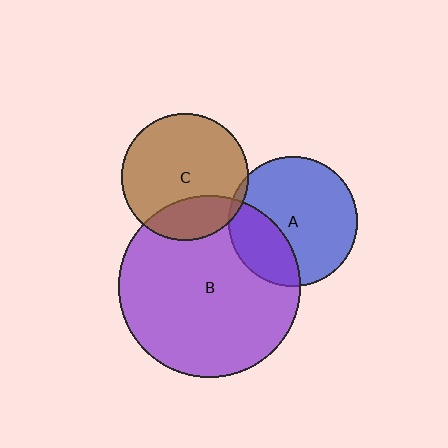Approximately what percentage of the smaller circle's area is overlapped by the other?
Approximately 30%.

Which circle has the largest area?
Circle B (purple).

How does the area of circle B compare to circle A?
Approximately 2.0 times.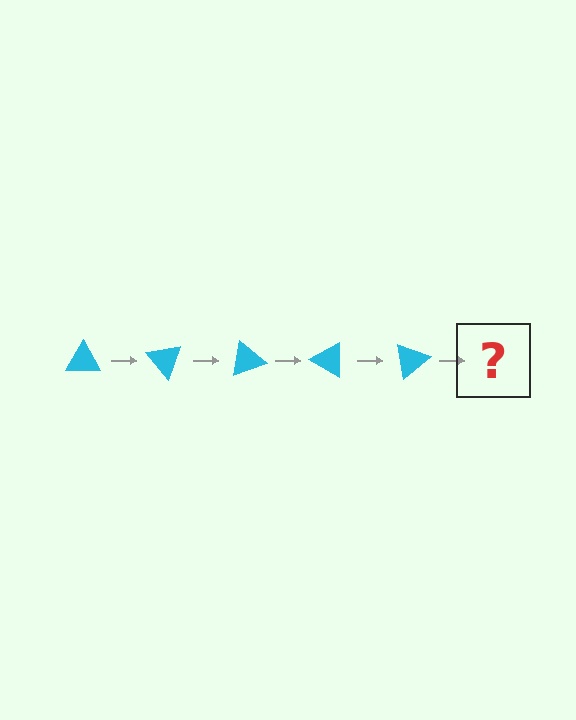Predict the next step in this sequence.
The next step is a cyan triangle rotated 250 degrees.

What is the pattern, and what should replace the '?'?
The pattern is that the triangle rotates 50 degrees each step. The '?' should be a cyan triangle rotated 250 degrees.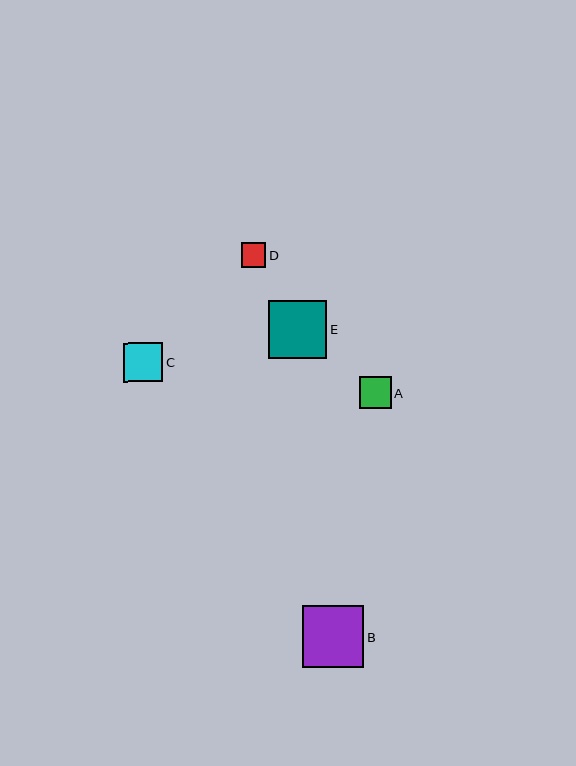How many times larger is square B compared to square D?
Square B is approximately 2.5 times the size of square D.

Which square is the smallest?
Square D is the smallest with a size of approximately 25 pixels.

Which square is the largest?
Square B is the largest with a size of approximately 62 pixels.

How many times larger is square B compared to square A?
Square B is approximately 2.0 times the size of square A.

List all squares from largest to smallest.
From largest to smallest: B, E, C, A, D.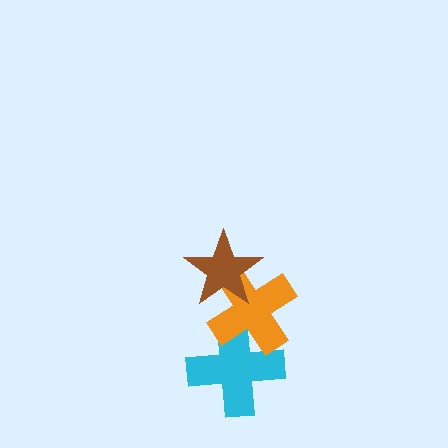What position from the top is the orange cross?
The orange cross is 2nd from the top.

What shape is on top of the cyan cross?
The orange cross is on top of the cyan cross.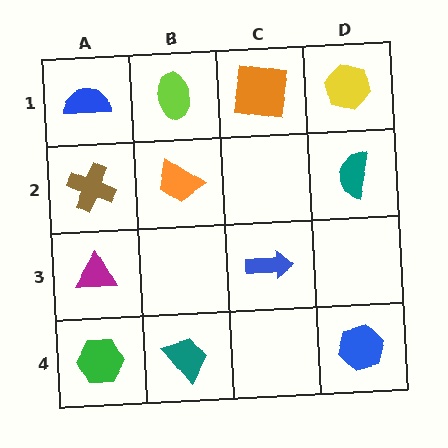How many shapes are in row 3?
2 shapes.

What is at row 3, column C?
A blue arrow.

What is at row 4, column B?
A teal trapezoid.